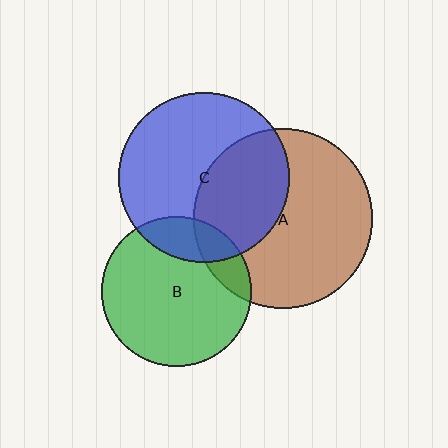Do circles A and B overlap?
Yes.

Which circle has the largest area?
Circle A (brown).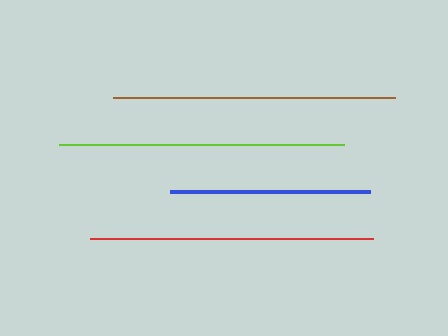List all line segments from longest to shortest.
From longest to shortest: lime, red, brown, blue.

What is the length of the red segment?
The red segment is approximately 283 pixels long.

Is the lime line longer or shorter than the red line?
The lime line is longer than the red line.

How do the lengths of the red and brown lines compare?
The red and brown lines are approximately the same length.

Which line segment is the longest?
The lime line is the longest at approximately 285 pixels.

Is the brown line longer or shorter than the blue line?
The brown line is longer than the blue line.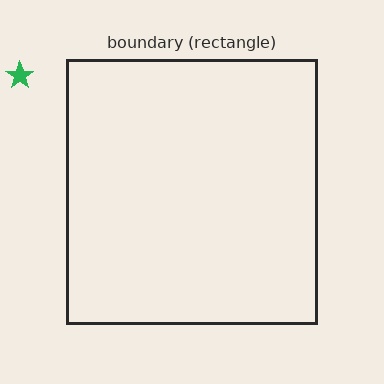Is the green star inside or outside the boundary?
Outside.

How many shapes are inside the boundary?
0 inside, 1 outside.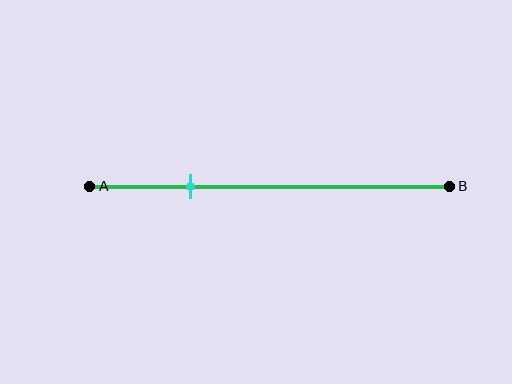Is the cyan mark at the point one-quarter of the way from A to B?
No, the mark is at about 30% from A, not at the 25% one-quarter point.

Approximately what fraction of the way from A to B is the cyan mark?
The cyan mark is approximately 30% of the way from A to B.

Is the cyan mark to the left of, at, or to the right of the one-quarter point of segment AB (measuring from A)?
The cyan mark is to the right of the one-quarter point of segment AB.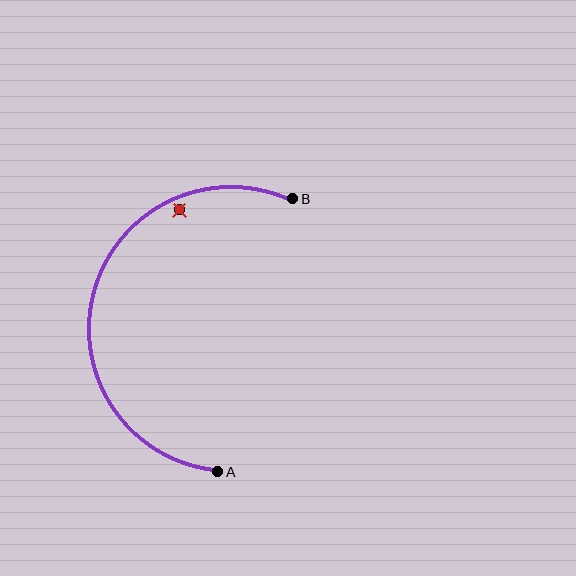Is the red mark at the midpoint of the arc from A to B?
No — the red mark does not lie on the arc at all. It sits slightly inside the curve.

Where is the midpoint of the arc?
The arc midpoint is the point on the curve farthest from the straight line joining A and B. It sits to the left of that line.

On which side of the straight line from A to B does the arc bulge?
The arc bulges to the left of the straight line connecting A and B.